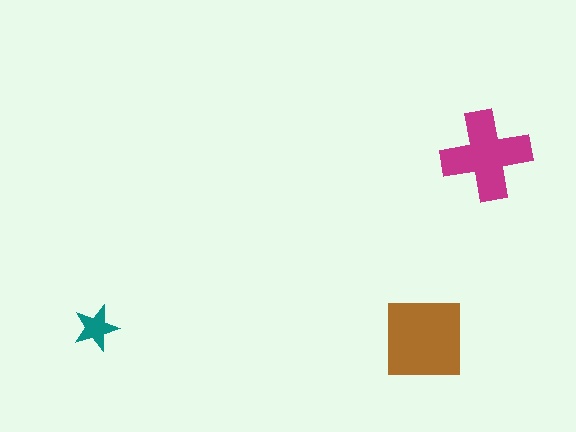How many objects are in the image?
There are 3 objects in the image.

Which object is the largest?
The brown square.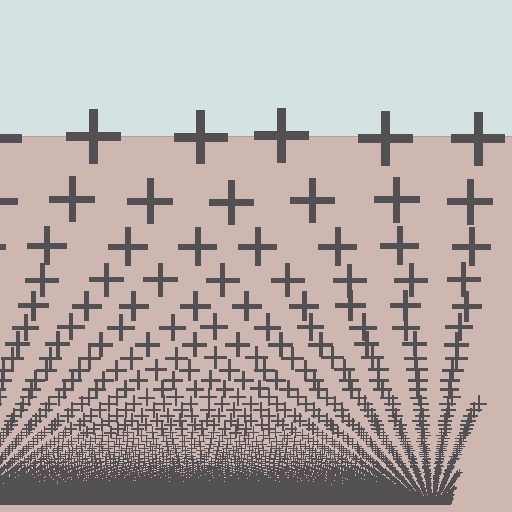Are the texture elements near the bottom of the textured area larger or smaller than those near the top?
Smaller. The gradient is inverted — elements near the bottom are smaller and denser.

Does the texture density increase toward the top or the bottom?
Density increases toward the bottom.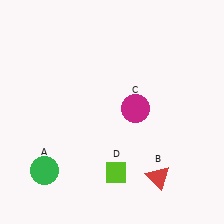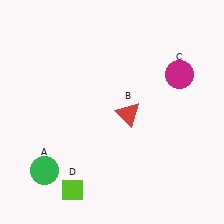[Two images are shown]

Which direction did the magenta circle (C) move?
The magenta circle (C) moved right.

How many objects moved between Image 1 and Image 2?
3 objects moved between the two images.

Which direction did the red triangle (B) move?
The red triangle (B) moved up.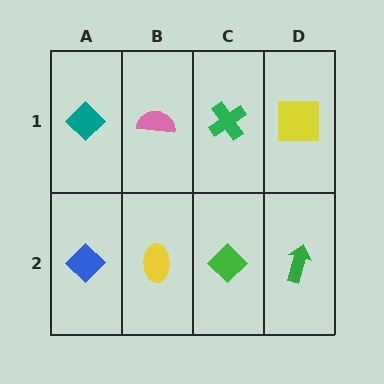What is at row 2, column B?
A yellow ellipse.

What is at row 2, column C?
A green diamond.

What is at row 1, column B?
A pink semicircle.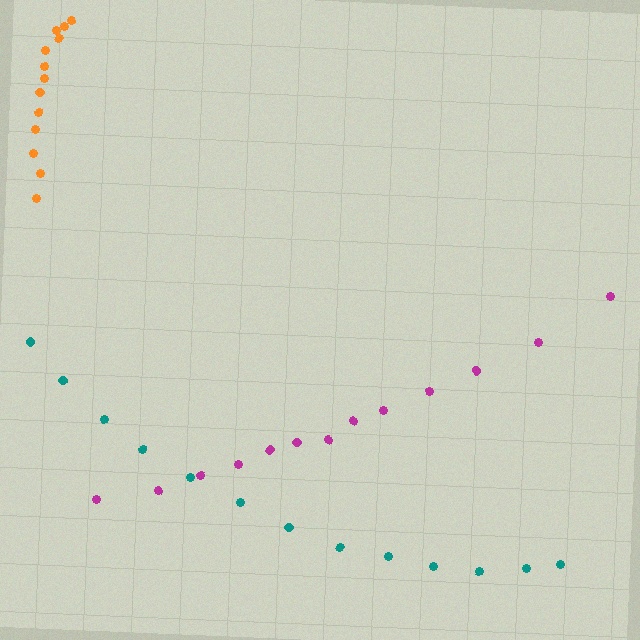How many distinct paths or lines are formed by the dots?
There are 3 distinct paths.